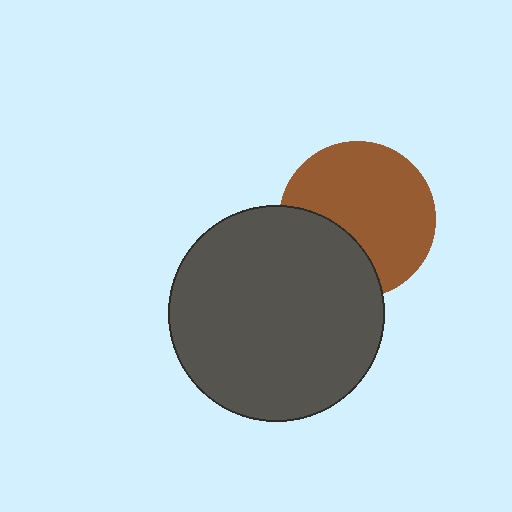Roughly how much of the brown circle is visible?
Most of it is visible (roughly 69%).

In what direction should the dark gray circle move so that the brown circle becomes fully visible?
The dark gray circle should move toward the lower-left. That is the shortest direction to clear the overlap and leave the brown circle fully visible.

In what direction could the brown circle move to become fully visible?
The brown circle could move toward the upper-right. That would shift it out from behind the dark gray circle entirely.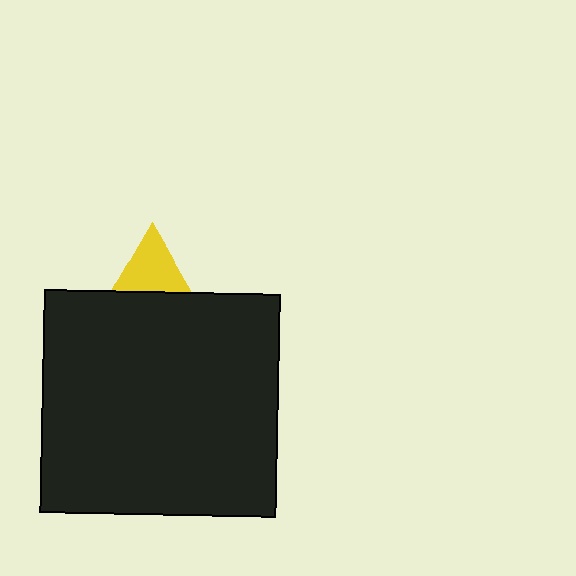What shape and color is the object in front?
The object in front is a black rectangle.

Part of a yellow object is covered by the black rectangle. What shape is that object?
It is a triangle.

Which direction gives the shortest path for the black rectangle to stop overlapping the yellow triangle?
Moving down gives the shortest separation.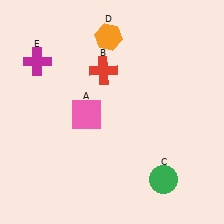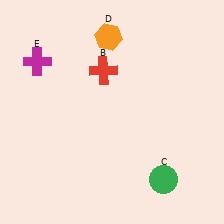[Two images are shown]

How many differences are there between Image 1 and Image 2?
There is 1 difference between the two images.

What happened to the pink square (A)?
The pink square (A) was removed in Image 2. It was in the bottom-left area of Image 1.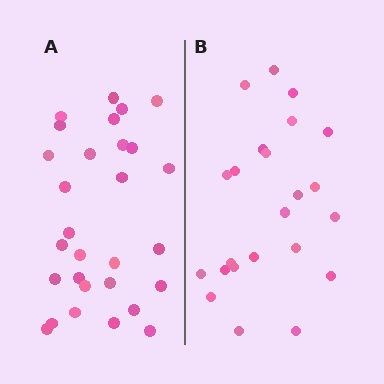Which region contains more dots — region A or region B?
Region A (the left region) has more dots.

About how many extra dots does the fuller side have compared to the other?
Region A has about 6 more dots than region B.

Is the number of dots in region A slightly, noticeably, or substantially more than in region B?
Region A has noticeably more, but not dramatically so. The ratio is roughly 1.3 to 1.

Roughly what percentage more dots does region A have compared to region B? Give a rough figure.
About 25% more.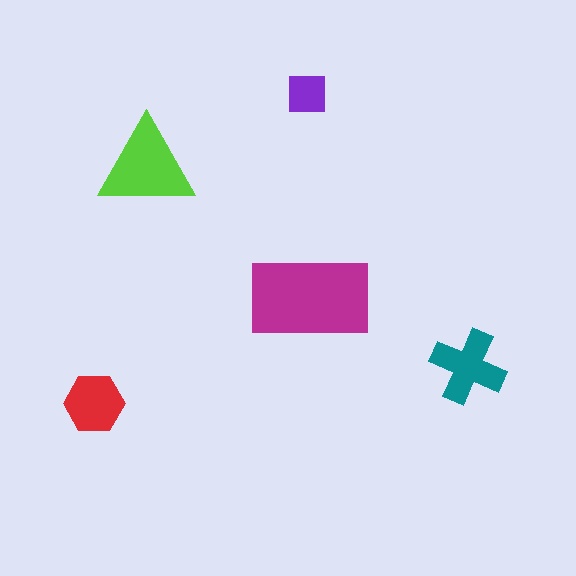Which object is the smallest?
The purple square.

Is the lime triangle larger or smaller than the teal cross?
Larger.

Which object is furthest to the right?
The teal cross is rightmost.